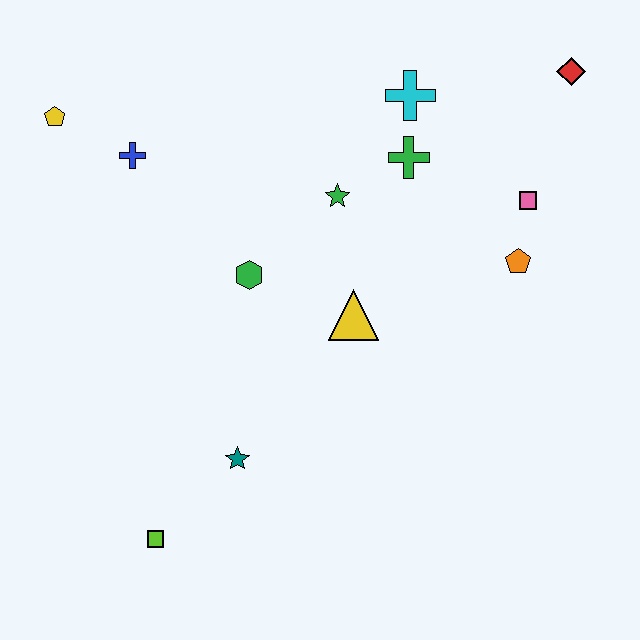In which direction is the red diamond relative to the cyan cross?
The red diamond is to the right of the cyan cross.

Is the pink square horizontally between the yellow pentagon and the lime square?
No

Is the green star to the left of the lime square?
No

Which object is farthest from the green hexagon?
The red diamond is farthest from the green hexagon.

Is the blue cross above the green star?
Yes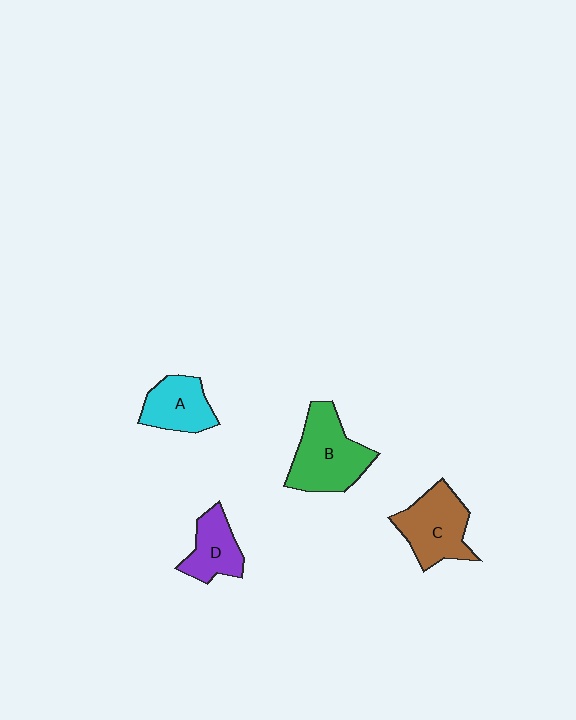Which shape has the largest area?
Shape B (green).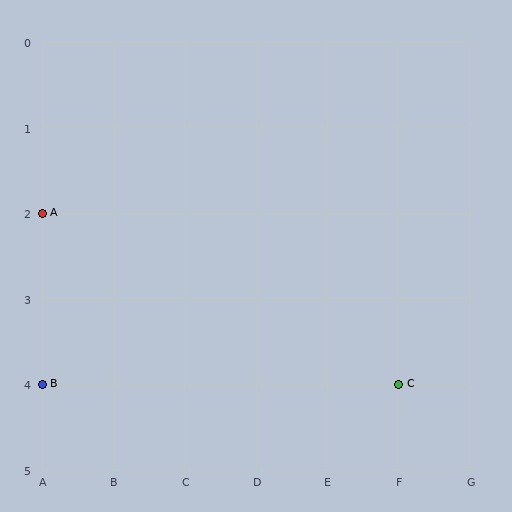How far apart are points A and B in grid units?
Points A and B are 2 rows apart.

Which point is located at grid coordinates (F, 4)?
Point C is at (F, 4).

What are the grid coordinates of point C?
Point C is at grid coordinates (F, 4).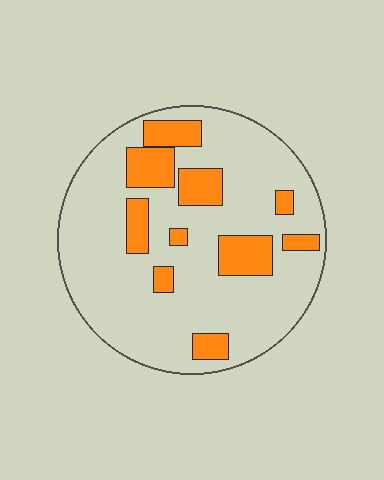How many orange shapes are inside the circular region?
10.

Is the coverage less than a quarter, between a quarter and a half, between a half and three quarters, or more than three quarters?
Less than a quarter.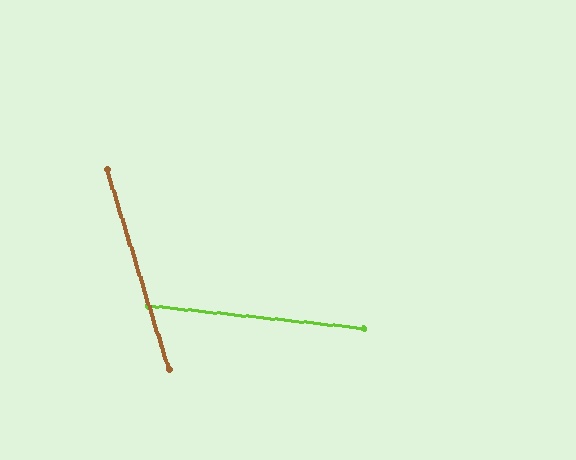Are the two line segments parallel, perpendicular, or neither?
Neither parallel nor perpendicular — they differ by about 67°.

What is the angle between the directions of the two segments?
Approximately 67 degrees.